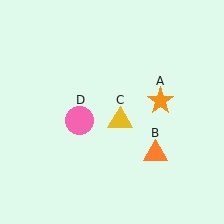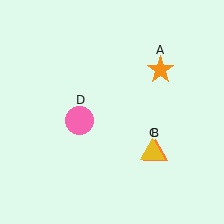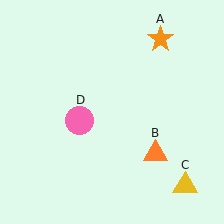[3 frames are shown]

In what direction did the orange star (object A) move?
The orange star (object A) moved up.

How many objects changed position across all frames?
2 objects changed position: orange star (object A), yellow triangle (object C).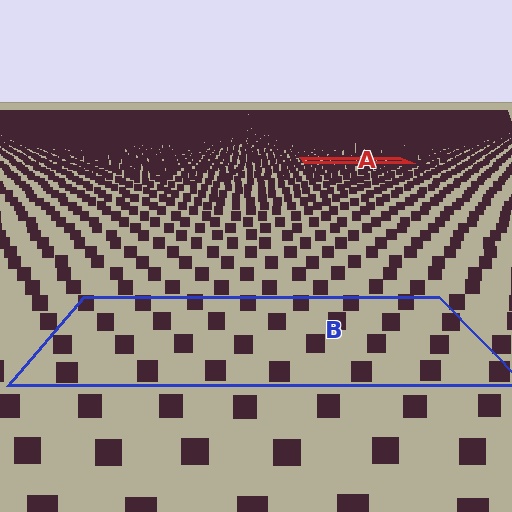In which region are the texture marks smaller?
The texture marks are smaller in region A, because it is farther away.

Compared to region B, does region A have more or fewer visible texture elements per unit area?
Region A has more texture elements per unit area — they are packed more densely because it is farther away.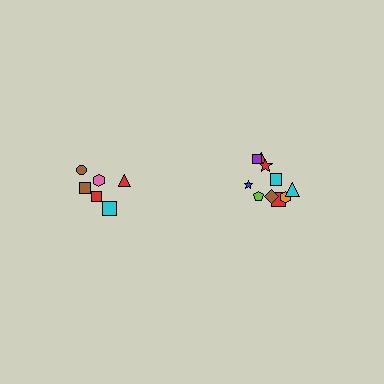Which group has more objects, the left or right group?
The right group.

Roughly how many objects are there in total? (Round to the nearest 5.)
Roughly 15 objects in total.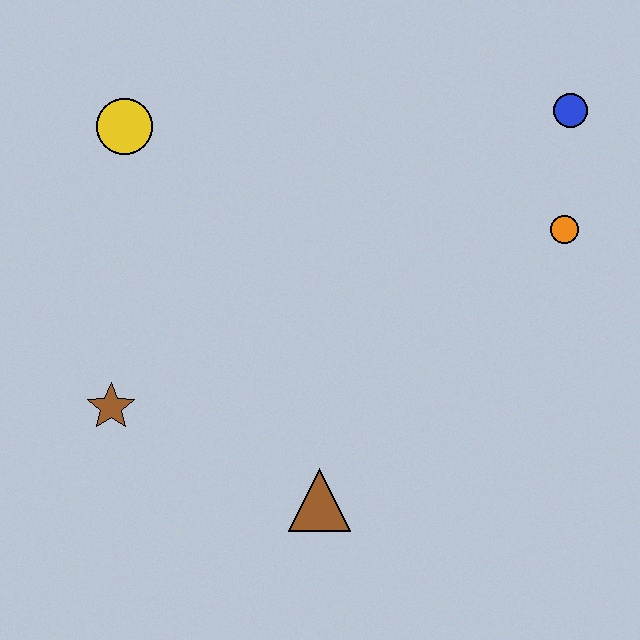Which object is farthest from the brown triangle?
The blue circle is farthest from the brown triangle.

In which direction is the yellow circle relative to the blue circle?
The yellow circle is to the left of the blue circle.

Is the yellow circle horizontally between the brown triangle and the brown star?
Yes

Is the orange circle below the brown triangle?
No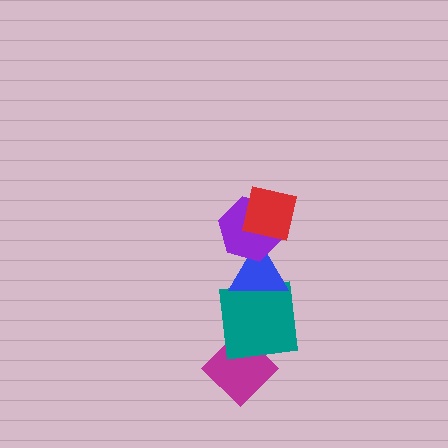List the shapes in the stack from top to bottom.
From top to bottom: the red square, the purple hexagon, the blue triangle, the teal square, the magenta diamond.